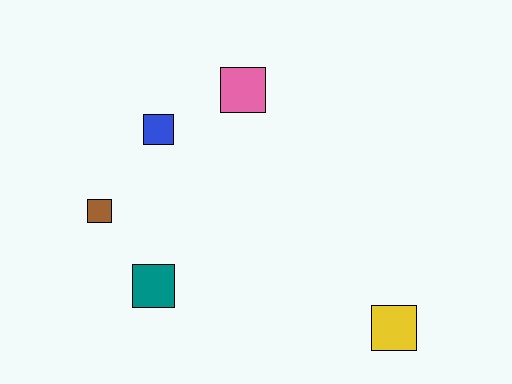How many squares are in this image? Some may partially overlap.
There are 5 squares.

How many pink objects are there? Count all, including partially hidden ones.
There is 1 pink object.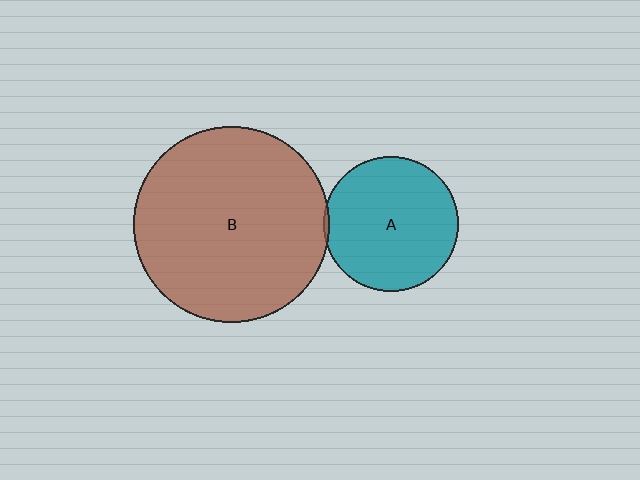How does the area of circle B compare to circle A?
Approximately 2.1 times.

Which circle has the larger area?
Circle B (brown).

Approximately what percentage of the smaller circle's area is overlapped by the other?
Approximately 5%.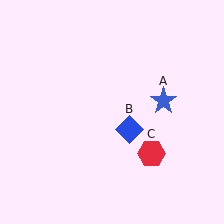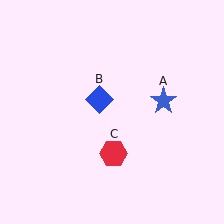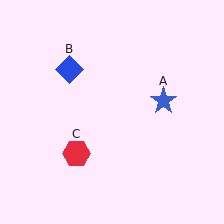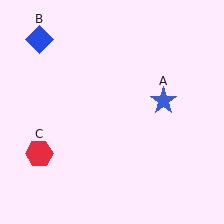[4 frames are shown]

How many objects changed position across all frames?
2 objects changed position: blue diamond (object B), red hexagon (object C).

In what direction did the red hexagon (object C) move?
The red hexagon (object C) moved left.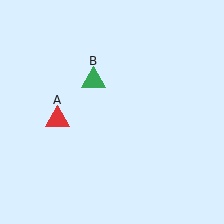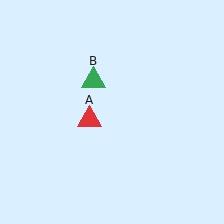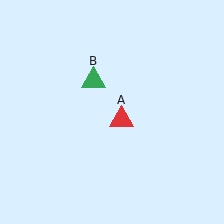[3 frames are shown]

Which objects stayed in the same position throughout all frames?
Green triangle (object B) remained stationary.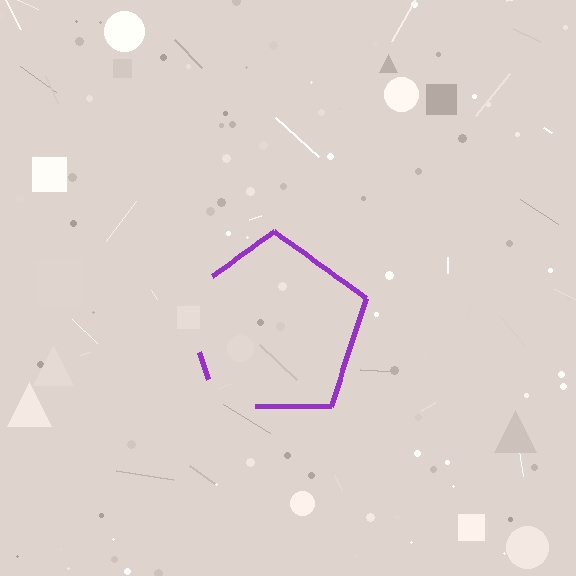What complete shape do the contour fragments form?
The contour fragments form a pentagon.